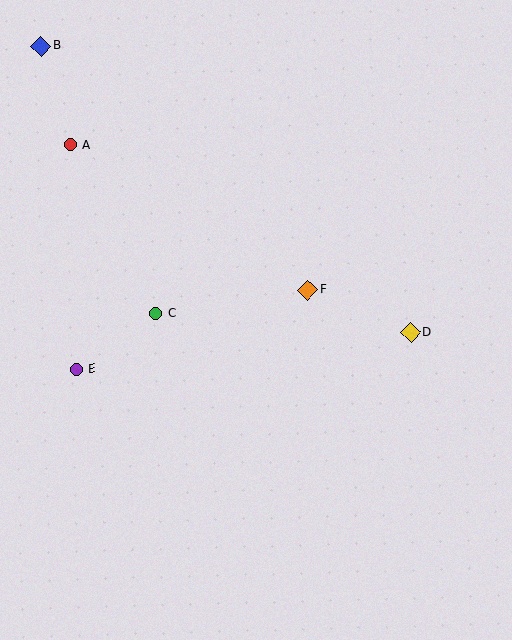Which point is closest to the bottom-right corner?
Point D is closest to the bottom-right corner.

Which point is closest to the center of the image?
Point F at (308, 290) is closest to the center.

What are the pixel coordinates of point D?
Point D is at (411, 332).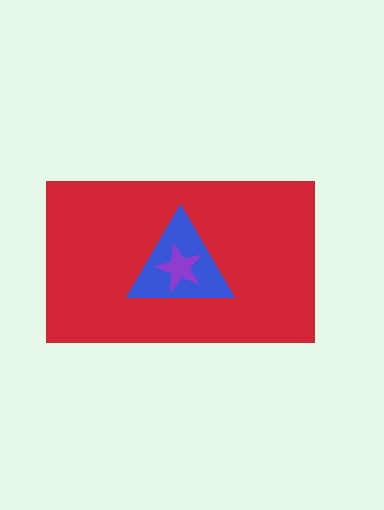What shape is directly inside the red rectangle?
The blue triangle.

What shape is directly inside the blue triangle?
The purple star.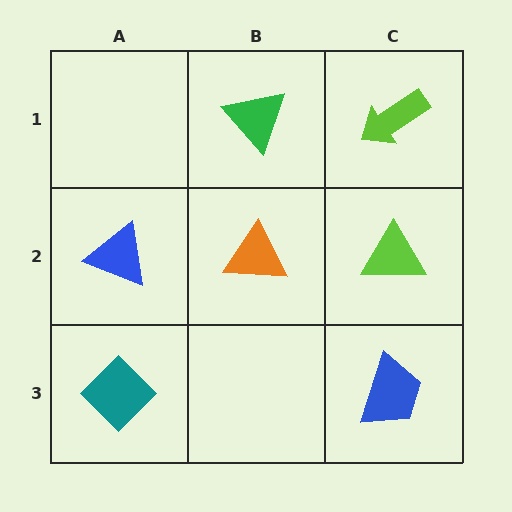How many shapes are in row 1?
2 shapes.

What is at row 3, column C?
A blue trapezoid.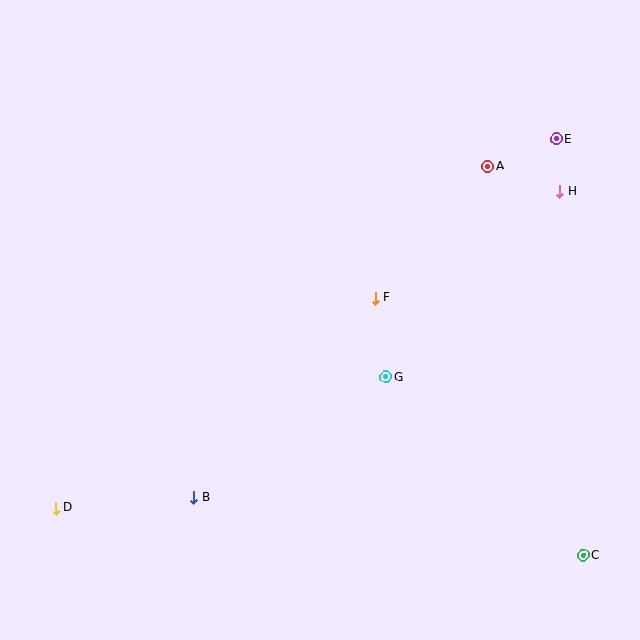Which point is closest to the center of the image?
Point F at (375, 298) is closest to the center.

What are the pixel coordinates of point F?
Point F is at (375, 298).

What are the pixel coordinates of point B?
Point B is at (194, 497).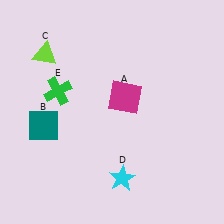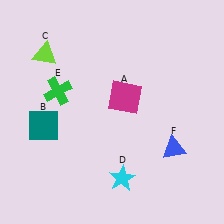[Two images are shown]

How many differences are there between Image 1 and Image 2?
There is 1 difference between the two images.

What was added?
A blue triangle (F) was added in Image 2.